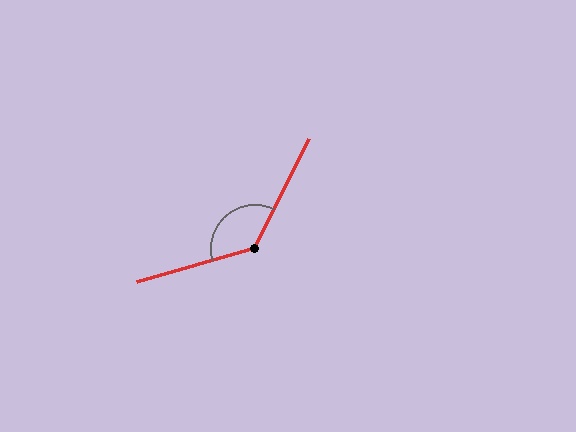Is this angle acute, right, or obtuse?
It is obtuse.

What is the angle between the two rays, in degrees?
Approximately 132 degrees.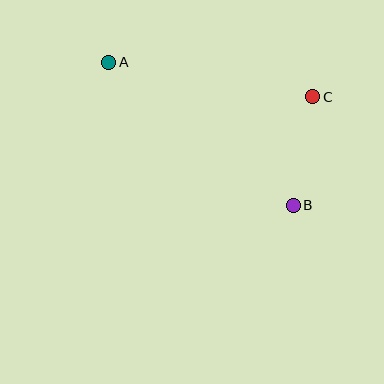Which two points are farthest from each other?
Points A and B are farthest from each other.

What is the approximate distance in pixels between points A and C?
The distance between A and C is approximately 207 pixels.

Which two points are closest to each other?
Points B and C are closest to each other.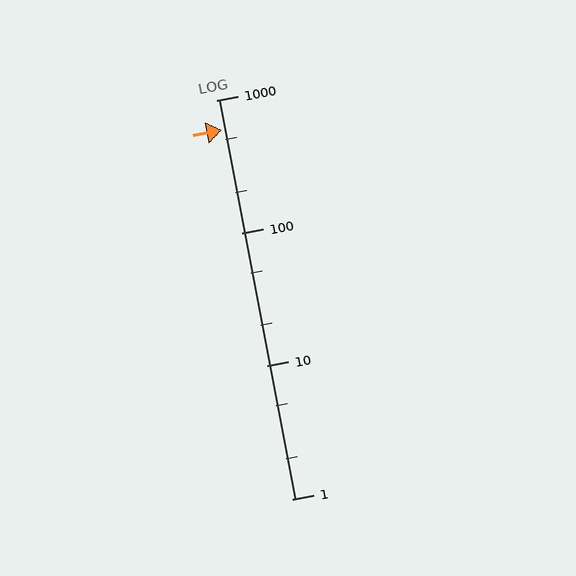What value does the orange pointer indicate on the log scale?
The pointer indicates approximately 600.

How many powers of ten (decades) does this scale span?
The scale spans 3 decades, from 1 to 1000.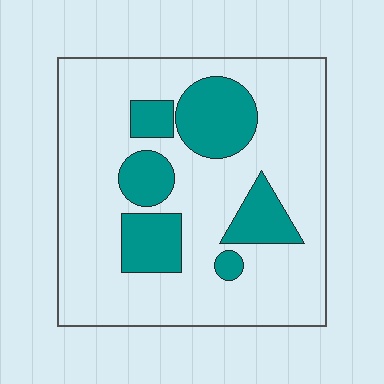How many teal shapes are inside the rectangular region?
6.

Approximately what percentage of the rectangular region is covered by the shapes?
Approximately 25%.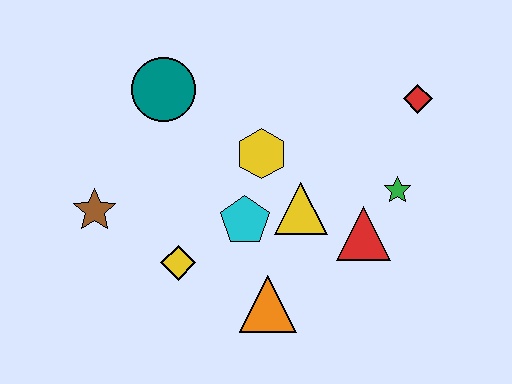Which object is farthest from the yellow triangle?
The brown star is farthest from the yellow triangle.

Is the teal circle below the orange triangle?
No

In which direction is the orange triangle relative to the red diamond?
The orange triangle is below the red diamond.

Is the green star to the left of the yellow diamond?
No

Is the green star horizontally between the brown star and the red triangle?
No